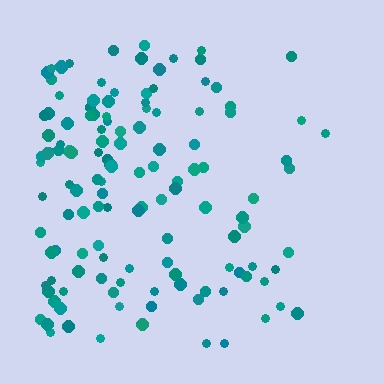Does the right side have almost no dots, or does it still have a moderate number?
Still a moderate number, just noticeably fewer than the left.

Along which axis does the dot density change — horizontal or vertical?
Horizontal.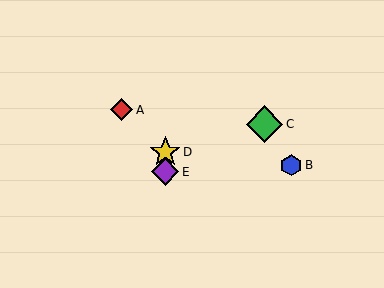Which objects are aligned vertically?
Objects D, E are aligned vertically.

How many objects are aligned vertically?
2 objects (D, E) are aligned vertically.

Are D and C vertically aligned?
No, D is at x≈165 and C is at x≈264.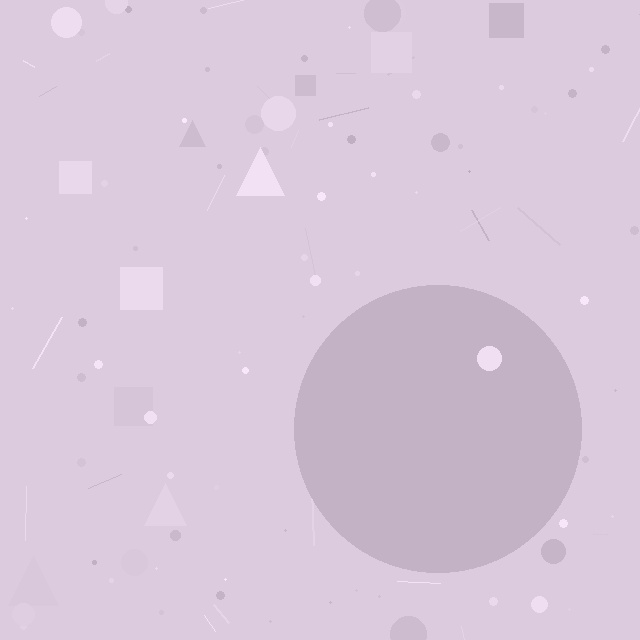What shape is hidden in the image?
A circle is hidden in the image.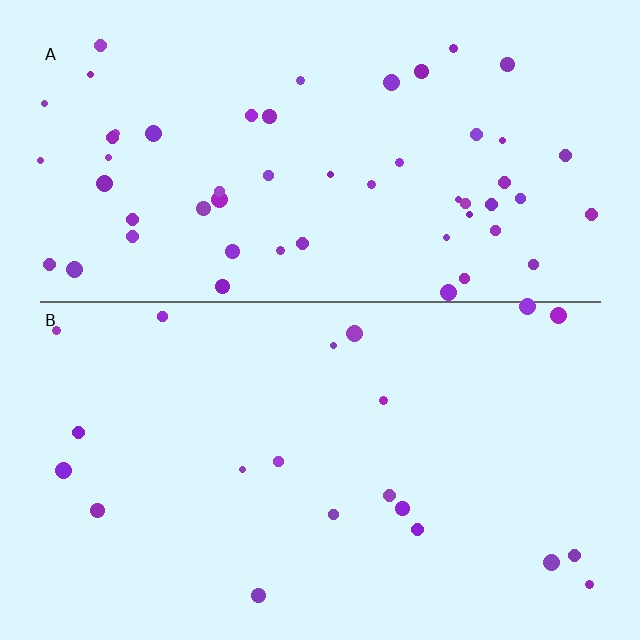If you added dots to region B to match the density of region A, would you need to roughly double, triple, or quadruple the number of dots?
Approximately triple.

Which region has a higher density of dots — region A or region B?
A (the top).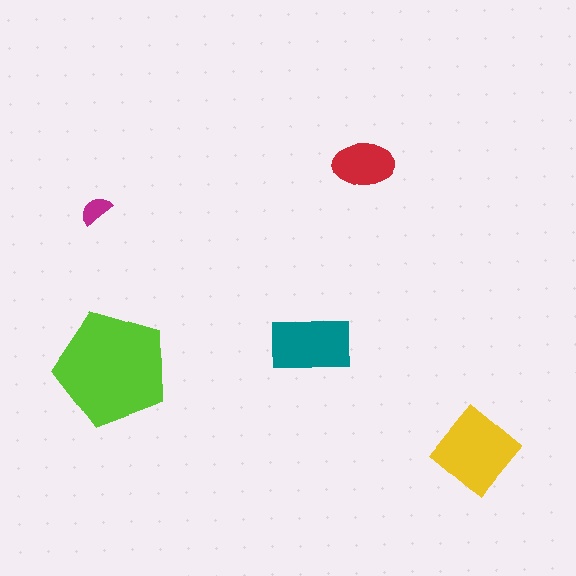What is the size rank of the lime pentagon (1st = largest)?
1st.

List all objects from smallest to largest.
The magenta semicircle, the red ellipse, the teal rectangle, the yellow diamond, the lime pentagon.